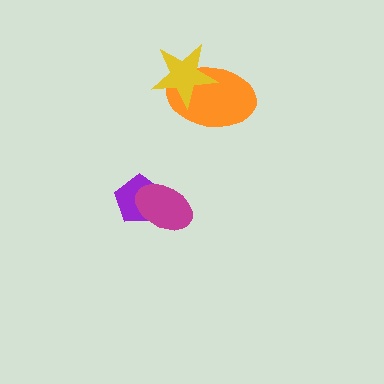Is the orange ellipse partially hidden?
Yes, it is partially covered by another shape.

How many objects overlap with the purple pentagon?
1 object overlaps with the purple pentagon.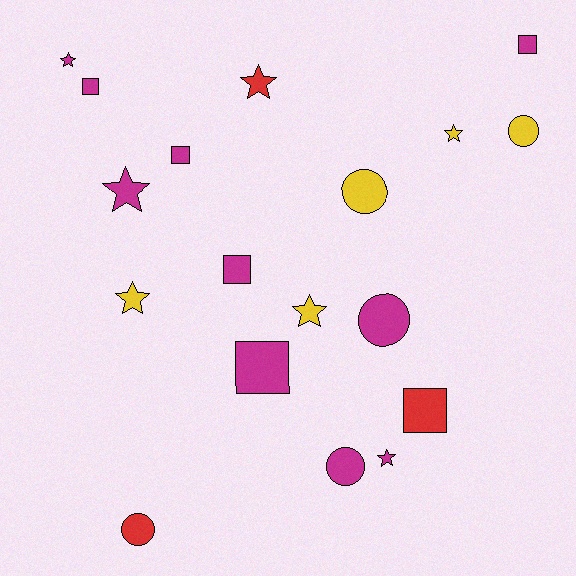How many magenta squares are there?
There are 5 magenta squares.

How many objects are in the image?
There are 18 objects.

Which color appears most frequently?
Magenta, with 10 objects.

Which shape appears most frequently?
Star, with 7 objects.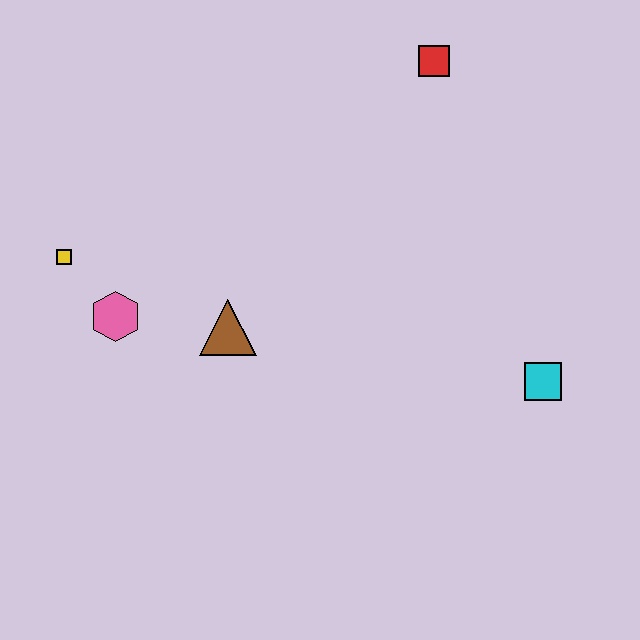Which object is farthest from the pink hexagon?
The cyan square is farthest from the pink hexagon.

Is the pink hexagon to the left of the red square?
Yes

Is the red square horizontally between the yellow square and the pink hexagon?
No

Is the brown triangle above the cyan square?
Yes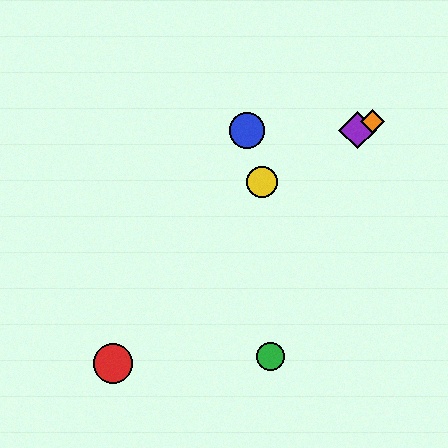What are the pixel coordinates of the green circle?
The green circle is at (271, 357).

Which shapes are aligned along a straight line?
The yellow circle, the purple diamond, the orange diamond are aligned along a straight line.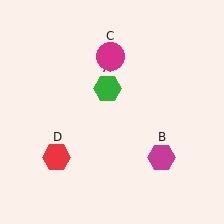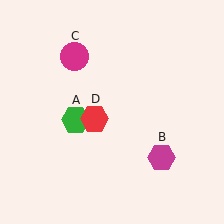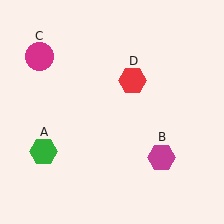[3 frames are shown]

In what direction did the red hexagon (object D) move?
The red hexagon (object D) moved up and to the right.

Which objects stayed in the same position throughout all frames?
Magenta hexagon (object B) remained stationary.